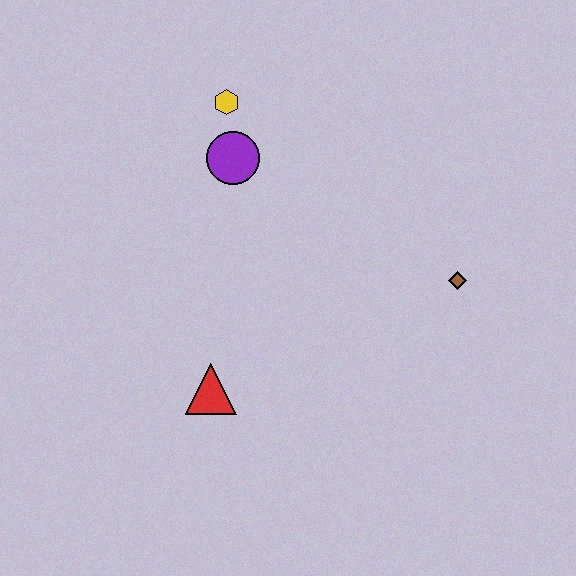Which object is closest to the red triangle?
The purple circle is closest to the red triangle.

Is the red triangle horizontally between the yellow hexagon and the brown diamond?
No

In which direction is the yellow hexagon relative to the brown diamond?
The yellow hexagon is to the left of the brown diamond.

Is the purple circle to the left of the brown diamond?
Yes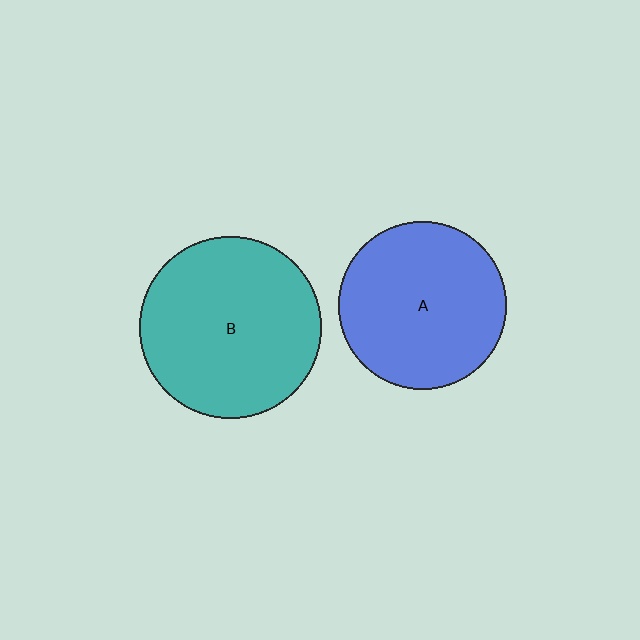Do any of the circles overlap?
No, none of the circles overlap.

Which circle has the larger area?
Circle B (teal).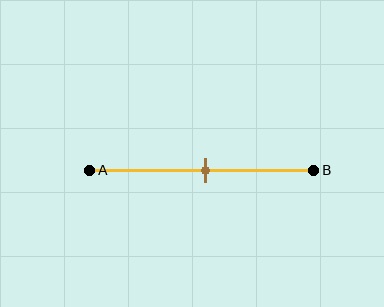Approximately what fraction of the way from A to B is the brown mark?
The brown mark is approximately 50% of the way from A to B.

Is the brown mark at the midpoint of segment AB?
Yes, the mark is approximately at the midpoint.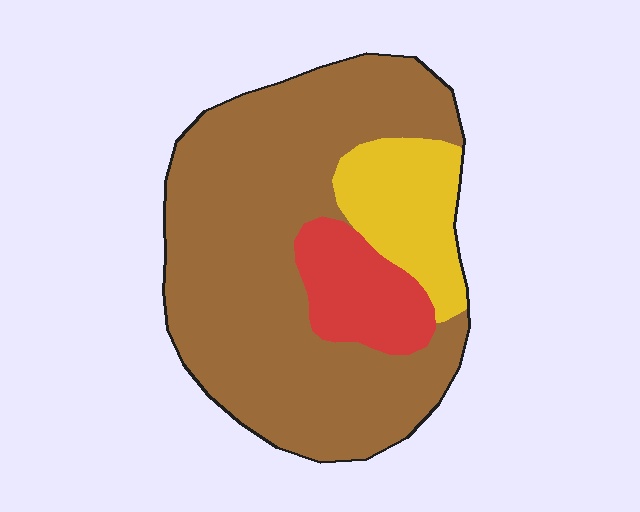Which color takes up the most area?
Brown, at roughly 70%.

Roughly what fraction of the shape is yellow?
Yellow takes up about one sixth (1/6) of the shape.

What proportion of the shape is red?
Red takes up about one eighth (1/8) of the shape.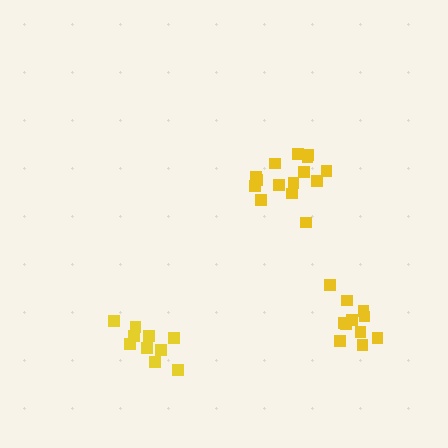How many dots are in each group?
Group 1: 15 dots, Group 2: 10 dots, Group 3: 11 dots (36 total).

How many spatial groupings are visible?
There are 3 spatial groupings.